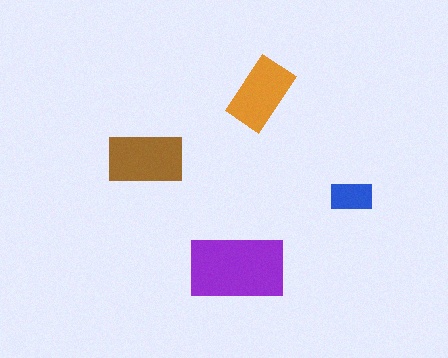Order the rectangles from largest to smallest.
the purple one, the brown one, the orange one, the blue one.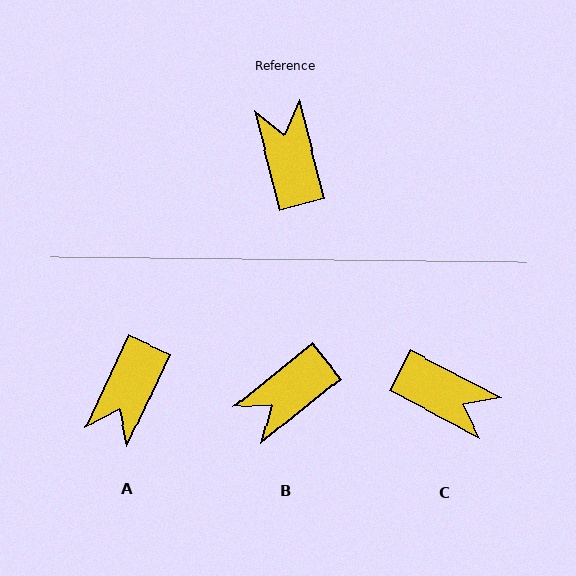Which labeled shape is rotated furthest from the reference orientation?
A, about 141 degrees away.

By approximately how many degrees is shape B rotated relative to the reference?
Approximately 115 degrees counter-clockwise.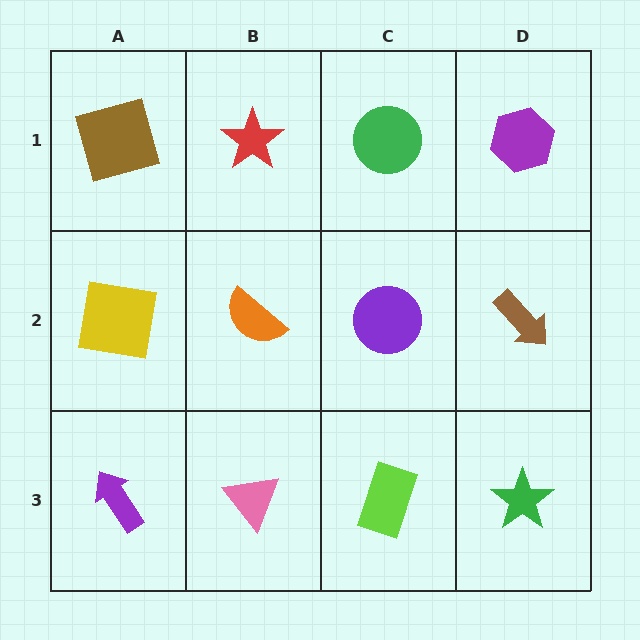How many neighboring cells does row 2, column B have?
4.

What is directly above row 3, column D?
A brown arrow.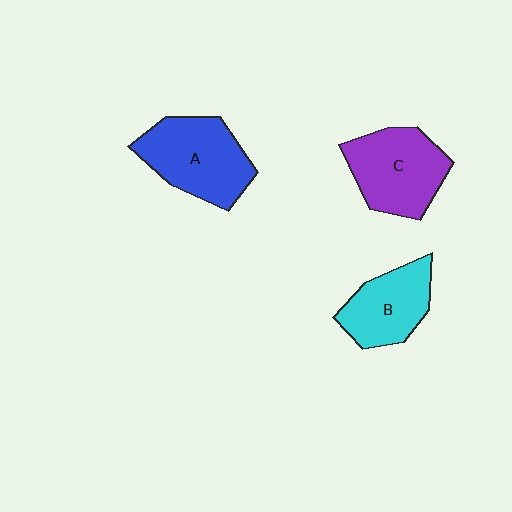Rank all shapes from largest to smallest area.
From largest to smallest: A (blue), C (purple), B (cyan).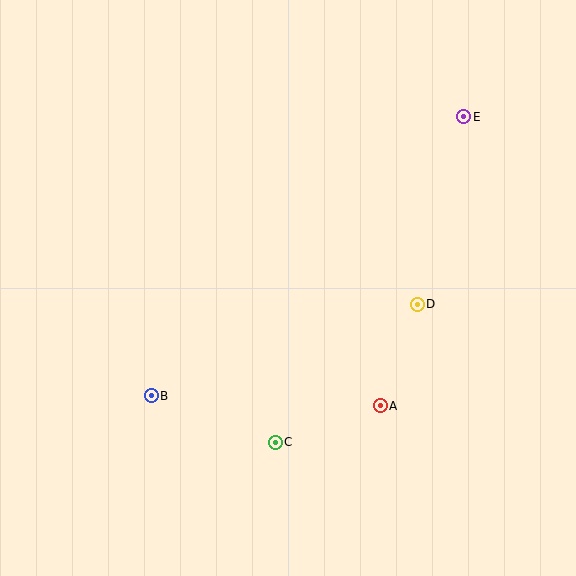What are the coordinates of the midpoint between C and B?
The midpoint between C and B is at (213, 419).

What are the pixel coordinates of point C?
Point C is at (275, 442).